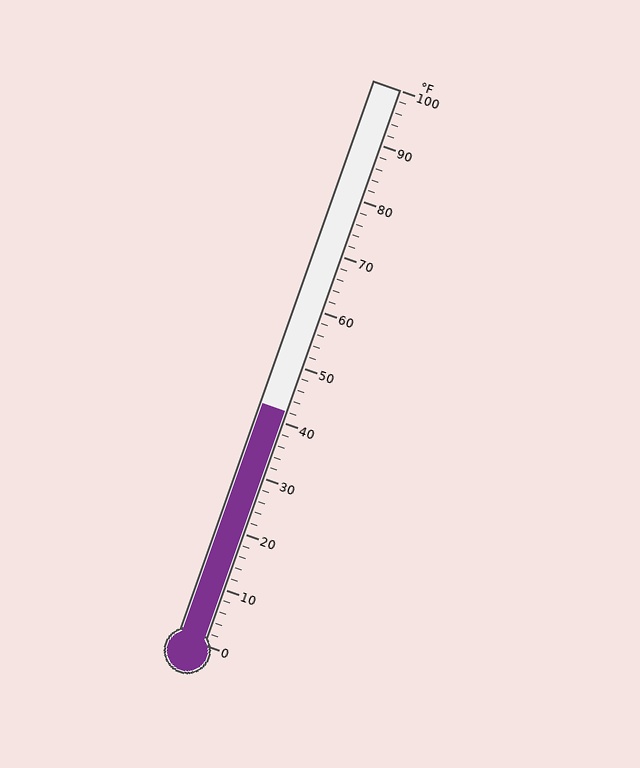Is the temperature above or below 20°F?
The temperature is above 20°F.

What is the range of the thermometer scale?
The thermometer scale ranges from 0°F to 100°F.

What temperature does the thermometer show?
The thermometer shows approximately 42°F.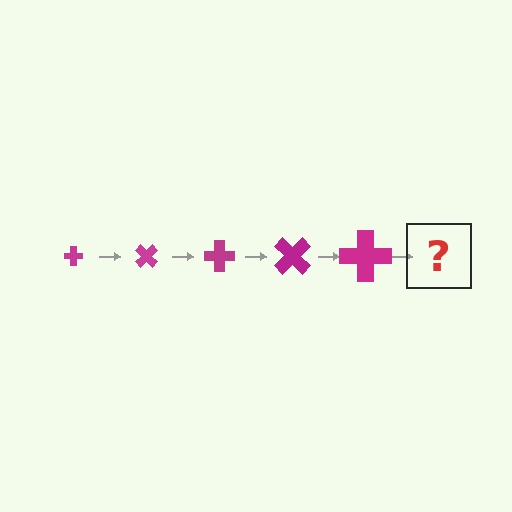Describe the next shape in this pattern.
It should be a cross, larger than the previous one and rotated 225 degrees from the start.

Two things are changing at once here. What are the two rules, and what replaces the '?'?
The two rules are that the cross grows larger each step and it rotates 45 degrees each step. The '?' should be a cross, larger than the previous one and rotated 225 degrees from the start.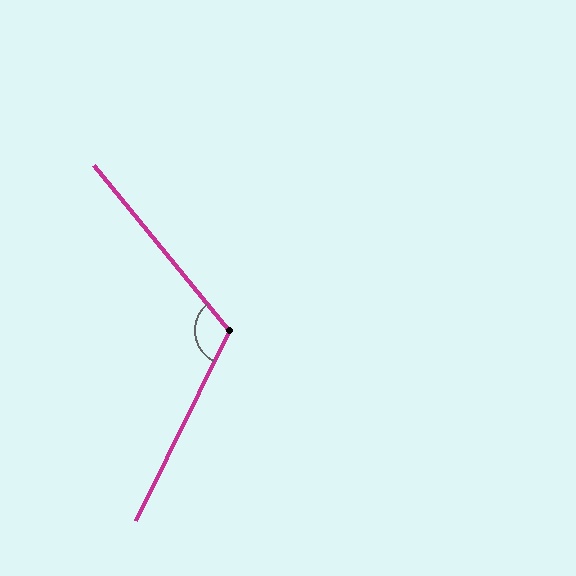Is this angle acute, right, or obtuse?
It is obtuse.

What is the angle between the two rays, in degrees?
Approximately 114 degrees.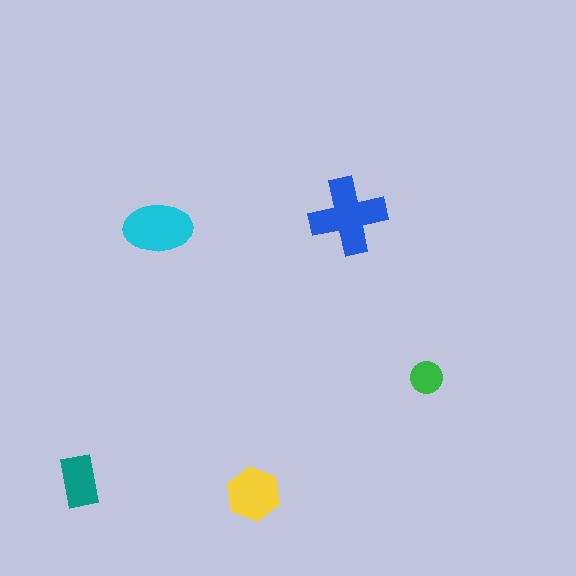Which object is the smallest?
The green circle.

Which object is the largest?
The blue cross.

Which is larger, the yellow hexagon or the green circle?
The yellow hexagon.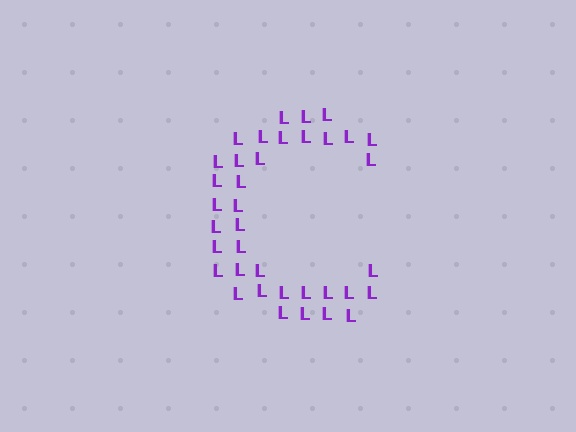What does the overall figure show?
The overall figure shows the letter C.